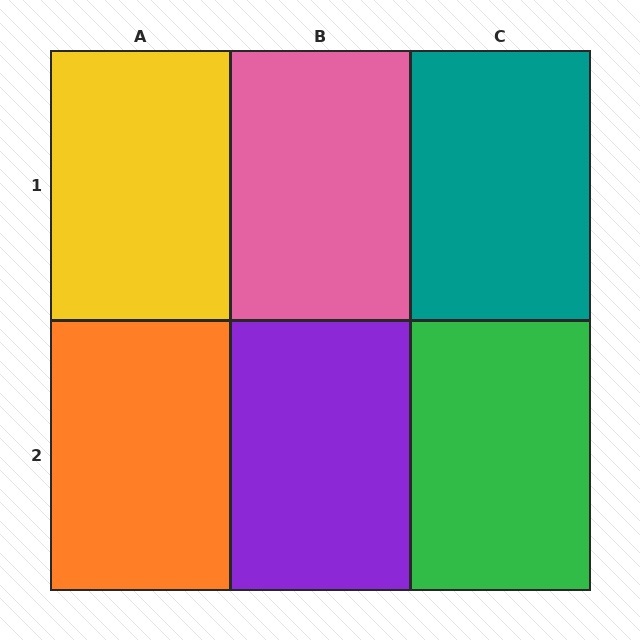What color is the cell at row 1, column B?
Pink.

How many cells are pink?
1 cell is pink.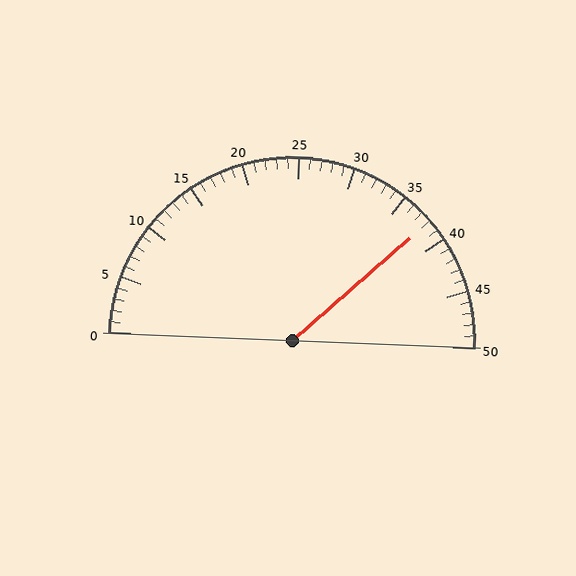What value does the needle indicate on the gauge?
The needle indicates approximately 38.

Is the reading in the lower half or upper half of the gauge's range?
The reading is in the upper half of the range (0 to 50).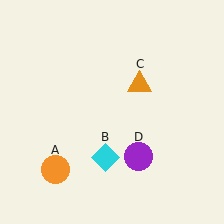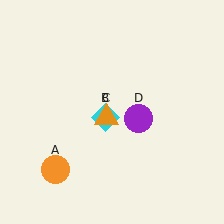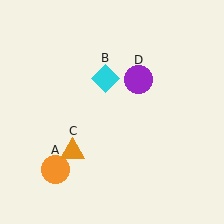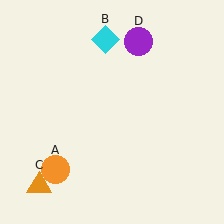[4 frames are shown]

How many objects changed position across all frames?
3 objects changed position: cyan diamond (object B), orange triangle (object C), purple circle (object D).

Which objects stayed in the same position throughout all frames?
Orange circle (object A) remained stationary.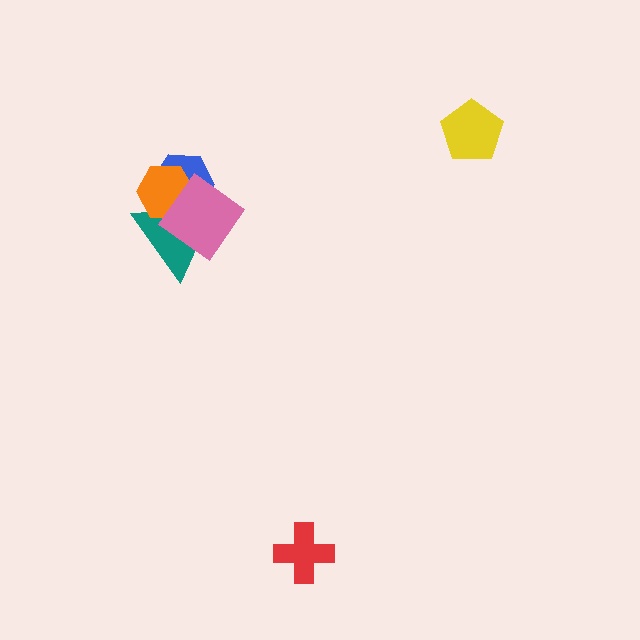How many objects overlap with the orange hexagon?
3 objects overlap with the orange hexagon.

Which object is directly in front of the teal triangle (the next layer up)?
The orange hexagon is directly in front of the teal triangle.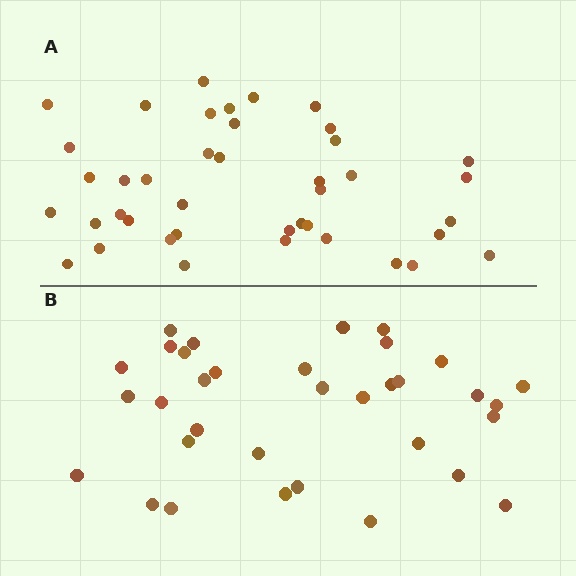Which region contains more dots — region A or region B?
Region A (the top region) has more dots.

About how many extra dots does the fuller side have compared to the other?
Region A has roughly 8 or so more dots than region B.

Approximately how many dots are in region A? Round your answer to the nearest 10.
About 40 dots. (The exact count is 41, which rounds to 40.)